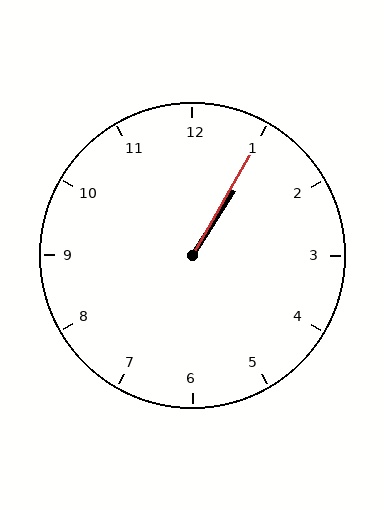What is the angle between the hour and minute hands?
Approximately 2 degrees.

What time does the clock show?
1:05.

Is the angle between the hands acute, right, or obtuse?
It is acute.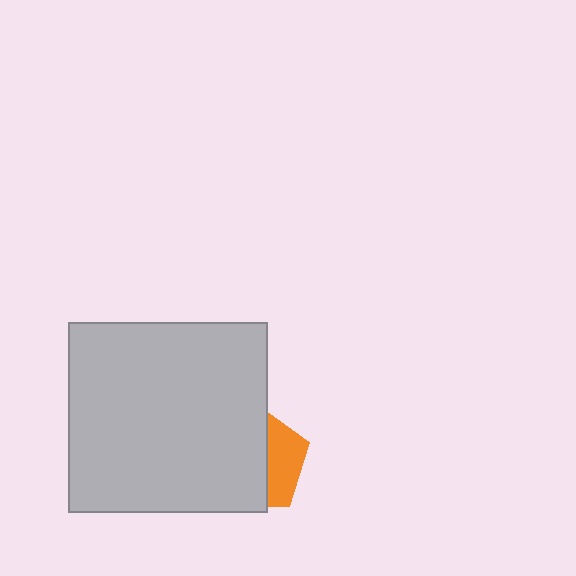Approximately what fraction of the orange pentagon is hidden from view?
Roughly 65% of the orange pentagon is hidden behind the light gray rectangle.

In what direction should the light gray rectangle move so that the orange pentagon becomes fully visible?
The light gray rectangle should move left. That is the shortest direction to clear the overlap and leave the orange pentagon fully visible.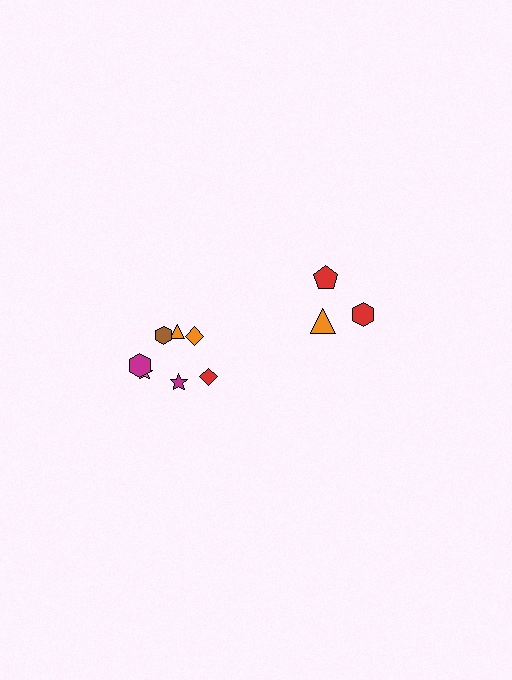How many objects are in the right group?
There are 3 objects.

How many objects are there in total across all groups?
There are 10 objects.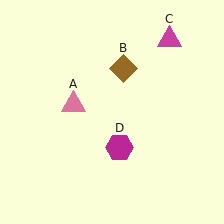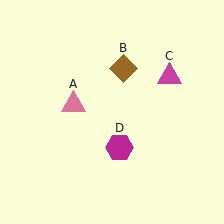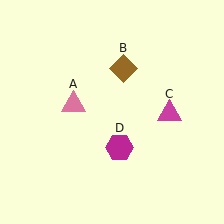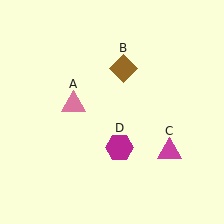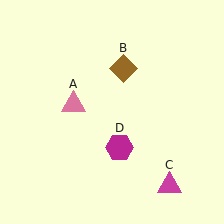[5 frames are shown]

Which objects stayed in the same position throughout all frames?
Pink triangle (object A) and brown diamond (object B) and magenta hexagon (object D) remained stationary.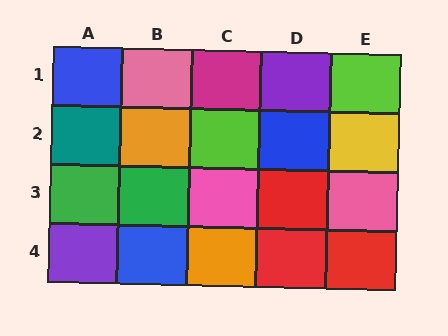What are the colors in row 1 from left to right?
Blue, pink, magenta, purple, lime.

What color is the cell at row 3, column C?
Pink.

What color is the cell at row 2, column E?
Yellow.